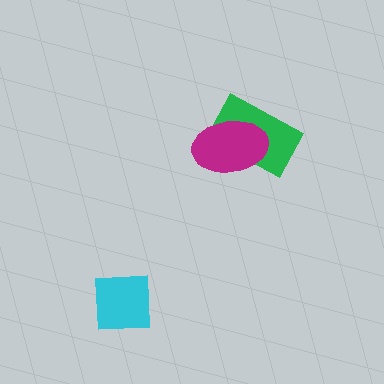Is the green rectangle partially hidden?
Yes, it is partially covered by another shape.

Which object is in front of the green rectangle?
The magenta ellipse is in front of the green rectangle.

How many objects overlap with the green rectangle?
1 object overlaps with the green rectangle.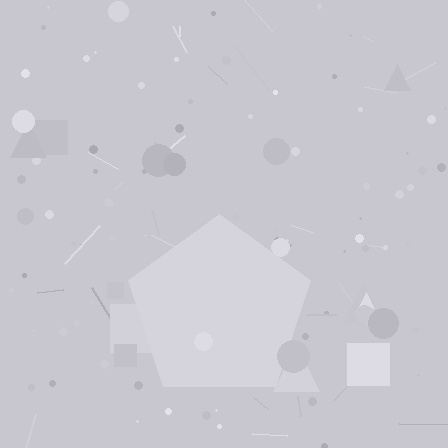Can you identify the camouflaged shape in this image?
The camouflaged shape is a pentagon.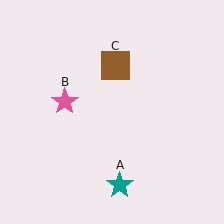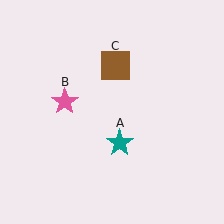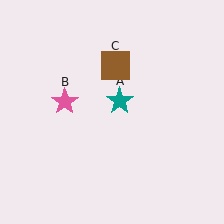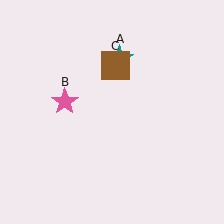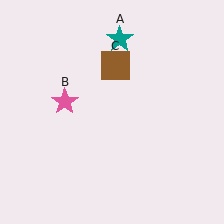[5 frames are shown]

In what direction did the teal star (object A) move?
The teal star (object A) moved up.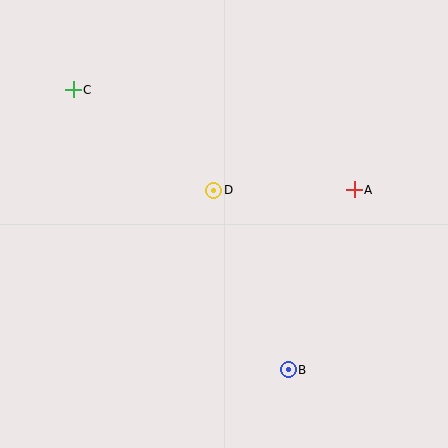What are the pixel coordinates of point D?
Point D is at (214, 190).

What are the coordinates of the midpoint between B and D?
The midpoint between B and D is at (251, 280).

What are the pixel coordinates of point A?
Point A is at (354, 190).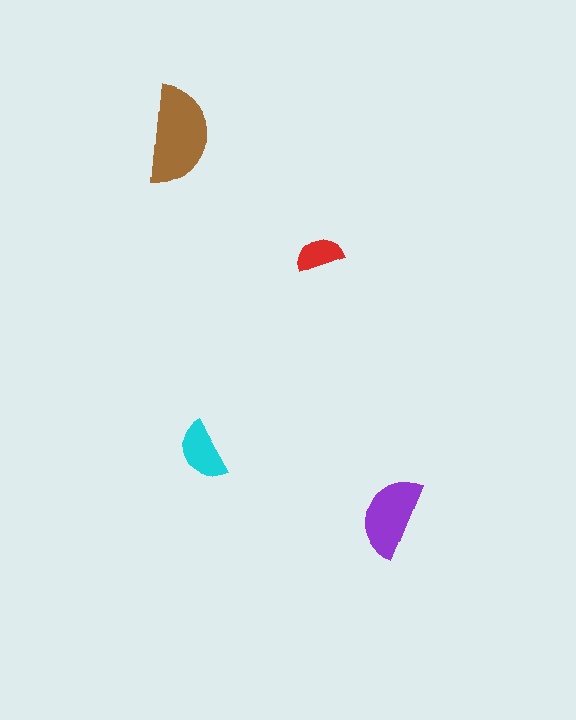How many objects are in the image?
There are 4 objects in the image.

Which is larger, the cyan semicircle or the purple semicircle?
The purple one.